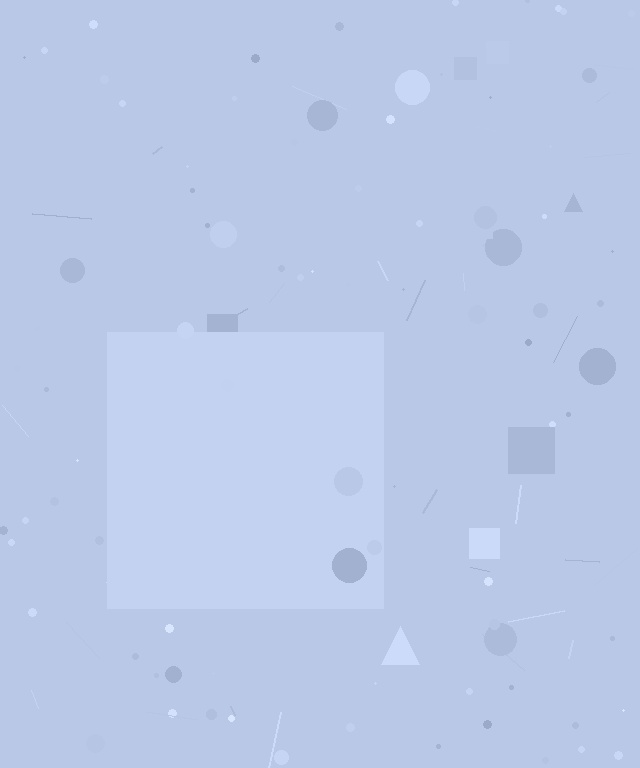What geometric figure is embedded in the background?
A square is embedded in the background.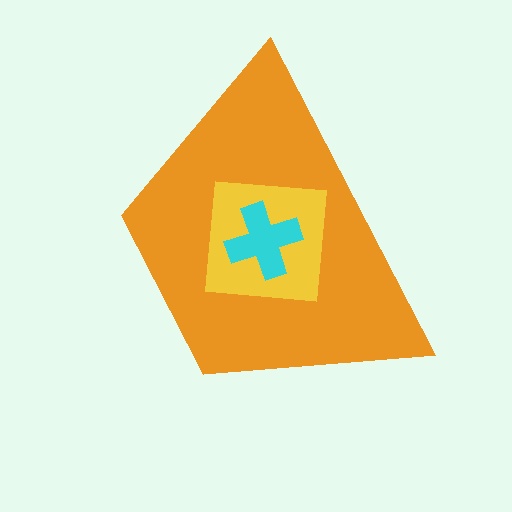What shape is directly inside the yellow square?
The cyan cross.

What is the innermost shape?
The cyan cross.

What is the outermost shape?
The orange trapezoid.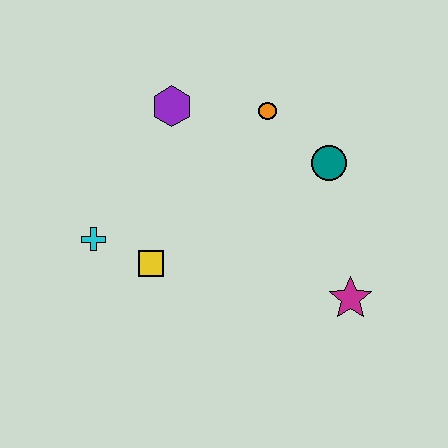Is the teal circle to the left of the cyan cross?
No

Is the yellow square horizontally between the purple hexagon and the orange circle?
No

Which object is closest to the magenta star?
The teal circle is closest to the magenta star.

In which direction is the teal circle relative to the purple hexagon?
The teal circle is to the right of the purple hexagon.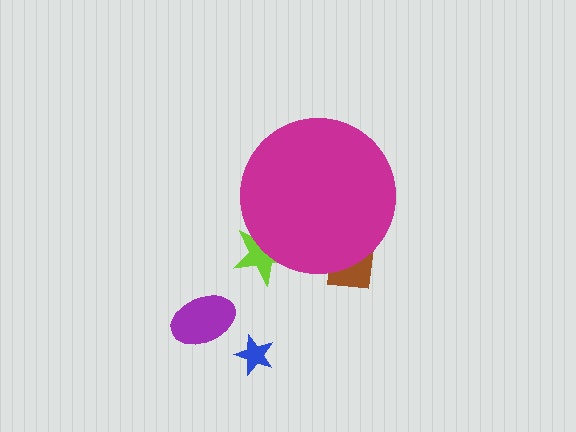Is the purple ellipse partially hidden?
No, the purple ellipse is fully visible.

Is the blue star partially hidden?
No, the blue star is fully visible.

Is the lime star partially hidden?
Yes, the lime star is partially hidden behind the magenta circle.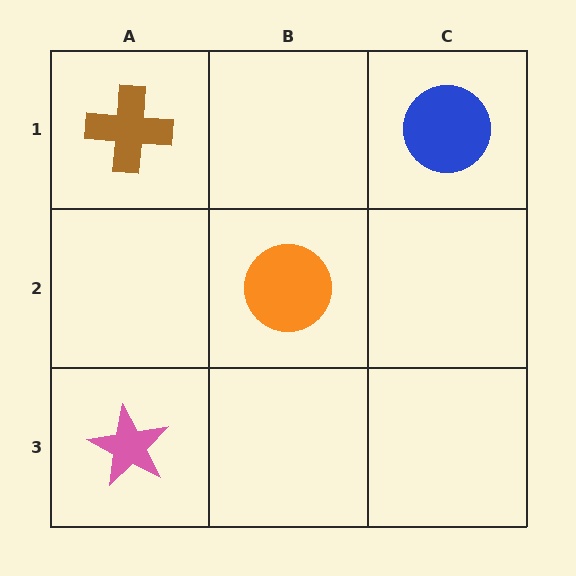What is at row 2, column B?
An orange circle.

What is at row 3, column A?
A pink star.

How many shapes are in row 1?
2 shapes.